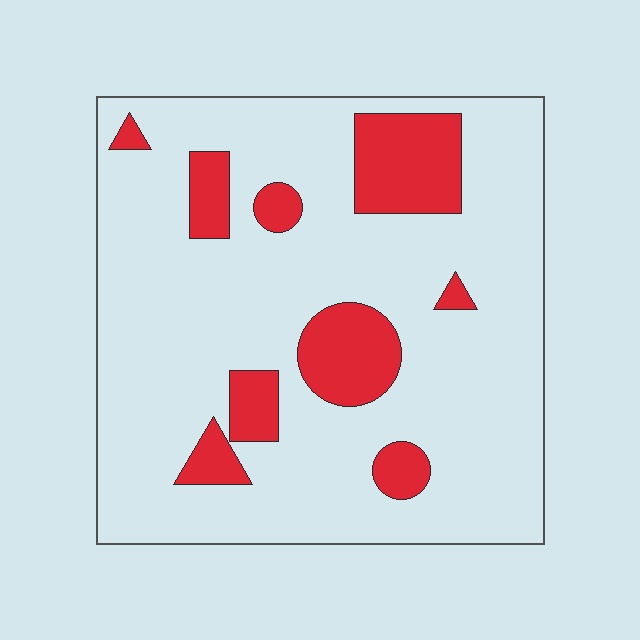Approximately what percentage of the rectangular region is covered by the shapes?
Approximately 20%.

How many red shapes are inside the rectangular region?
9.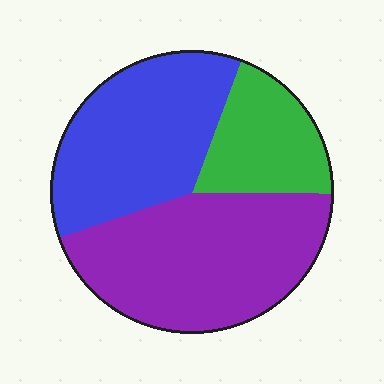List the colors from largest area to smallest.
From largest to smallest: purple, blue, green.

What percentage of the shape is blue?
Blue takes up about three eighths (3/8) of the shape.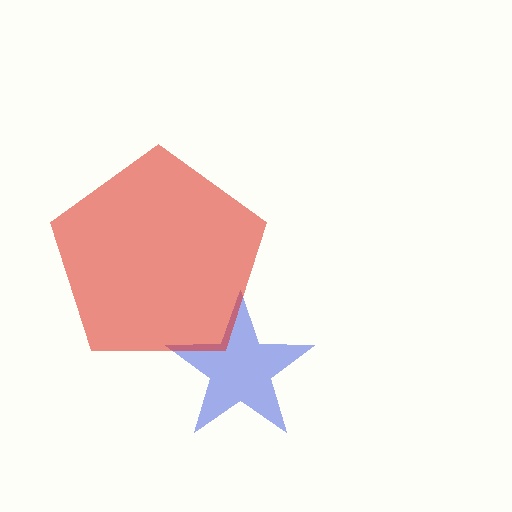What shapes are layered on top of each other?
The layered shapes are: a blue star, a red pentagon.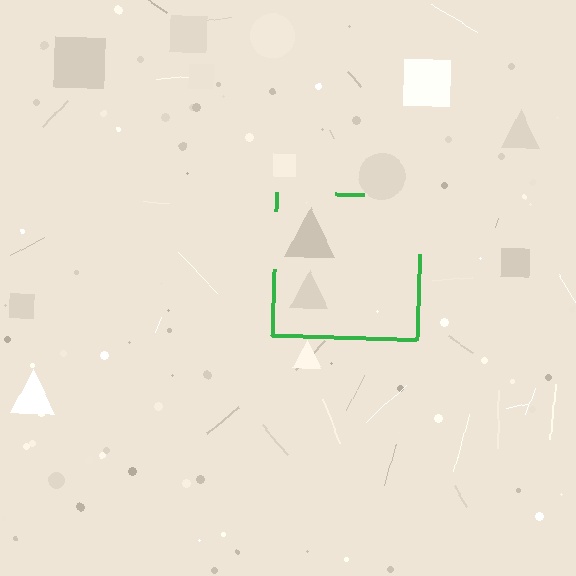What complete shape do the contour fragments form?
The contour fragments form a square.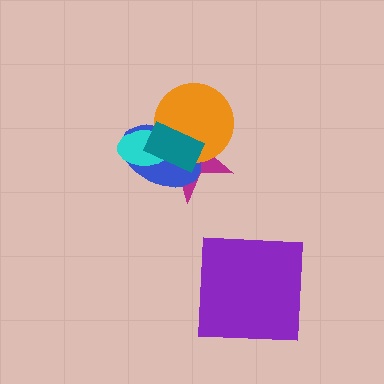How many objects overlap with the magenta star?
4 objects overlap with the magenta star.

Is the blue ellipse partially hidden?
Yes, it is partially covered by another shape.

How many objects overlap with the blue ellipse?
4 objects overlap with the blue ellipse.